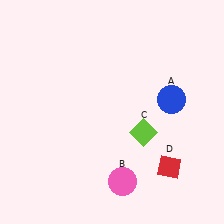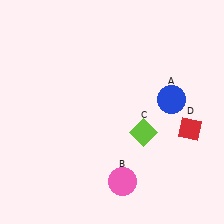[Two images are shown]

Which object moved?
The red diamond (D) moved up.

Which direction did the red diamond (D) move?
The red diamond (D) moved up.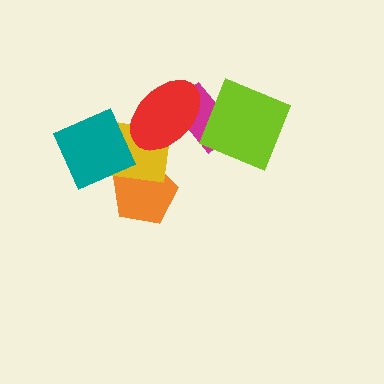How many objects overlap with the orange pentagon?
2 objects overlap with the orange pentagon.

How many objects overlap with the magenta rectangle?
2 objects overlap with the magenta rectangle.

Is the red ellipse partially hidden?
No, no other shape covers it.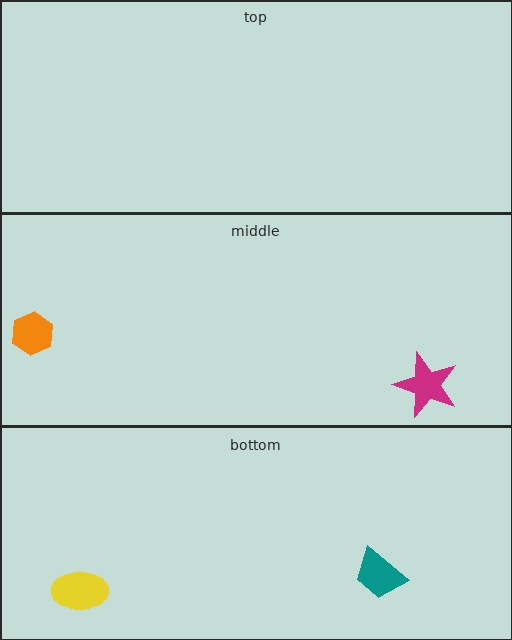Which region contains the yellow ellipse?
The bottom region.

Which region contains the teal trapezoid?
The bottom region.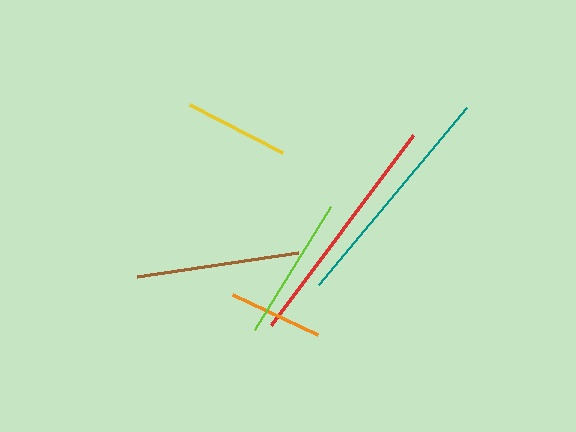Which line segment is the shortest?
The orange line is the shortest at approximately 94 pixels.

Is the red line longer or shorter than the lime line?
The red line is longer than the lime line.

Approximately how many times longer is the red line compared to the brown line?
The red line is approximately 1.5 times the length of the brown line.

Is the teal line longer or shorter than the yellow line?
The teal line is longer than the yellow line.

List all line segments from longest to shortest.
From longest to shortest: red, teal, brown, lime, yellow, orange.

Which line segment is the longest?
The red line is the longest at approximately 237 pixels.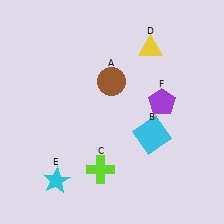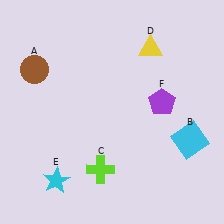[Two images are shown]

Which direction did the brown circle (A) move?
The brown circle (A) moved left.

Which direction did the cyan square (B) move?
The cyan square (B) moved right.